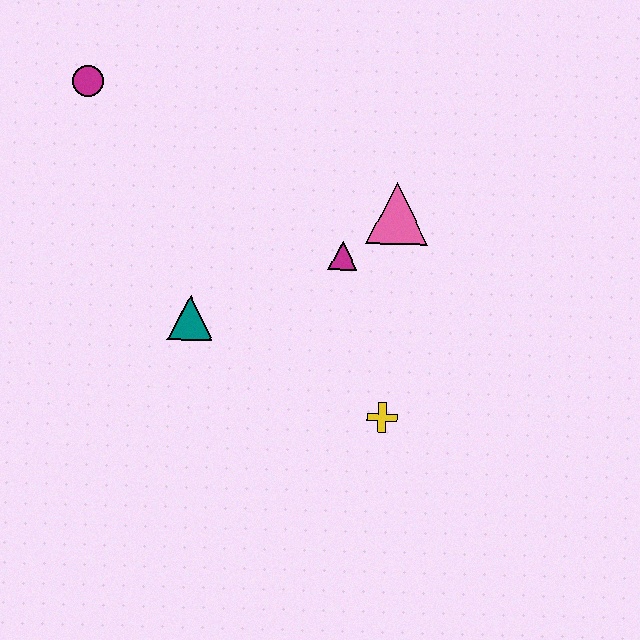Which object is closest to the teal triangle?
The magenta triangle is closest to the teal triangle.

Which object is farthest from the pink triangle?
The magenta circle is farthest from the pink triangle.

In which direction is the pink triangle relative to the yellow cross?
The pink triangle is above the yellow cross.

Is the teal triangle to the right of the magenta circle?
Yes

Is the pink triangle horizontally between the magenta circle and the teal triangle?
No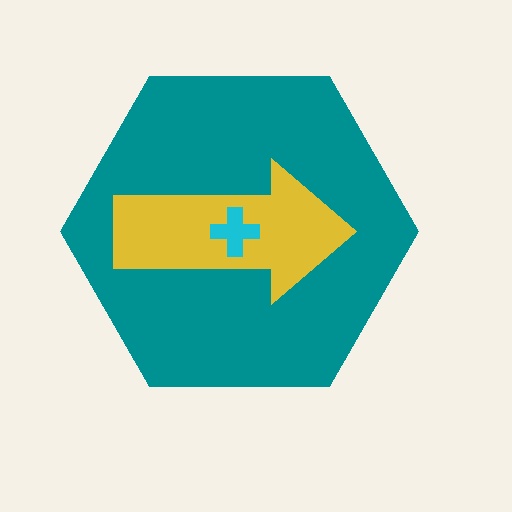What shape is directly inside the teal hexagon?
The yellow arrow.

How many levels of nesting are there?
3.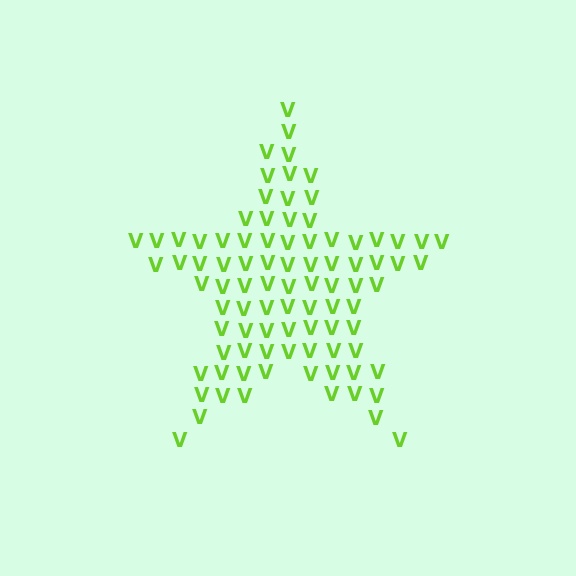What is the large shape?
The large shape is a star.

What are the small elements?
The small elements are letter V's.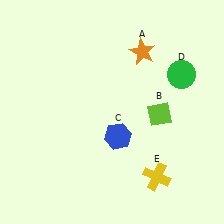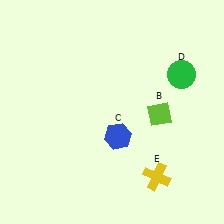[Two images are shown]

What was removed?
The orange star (A) was removed in Image 2.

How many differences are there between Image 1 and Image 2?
There is 1 difference between the two images.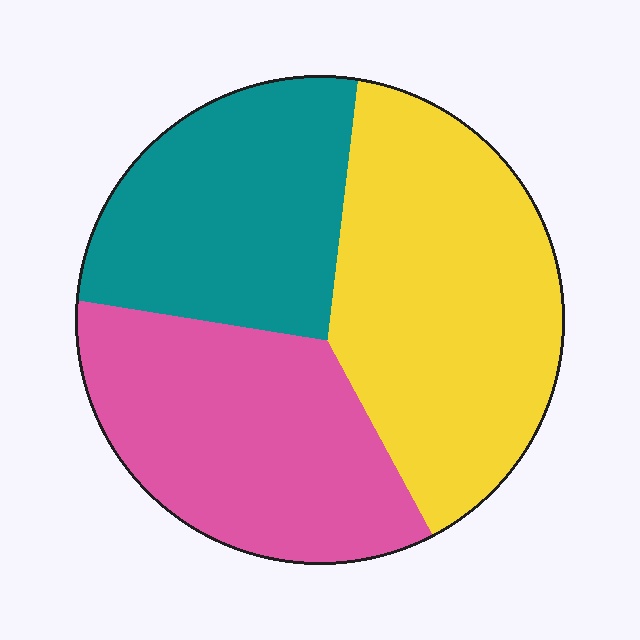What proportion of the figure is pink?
Pink covers 33% of the figure.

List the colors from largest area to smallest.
From largest to smallest: yellow, pink, teal.